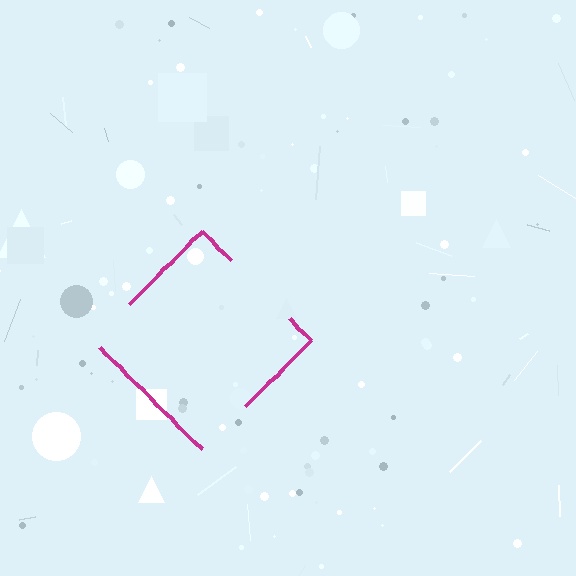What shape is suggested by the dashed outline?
The dashed outline suggests a diamond.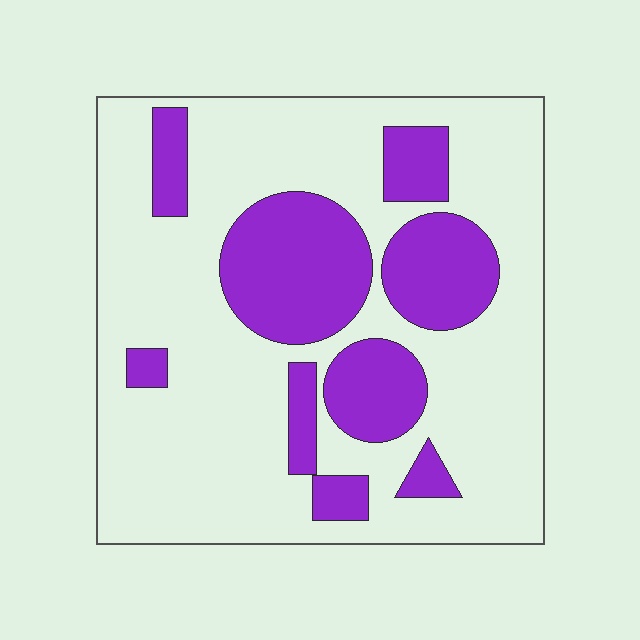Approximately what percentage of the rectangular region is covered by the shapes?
Approximately 30%.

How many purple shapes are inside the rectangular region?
9.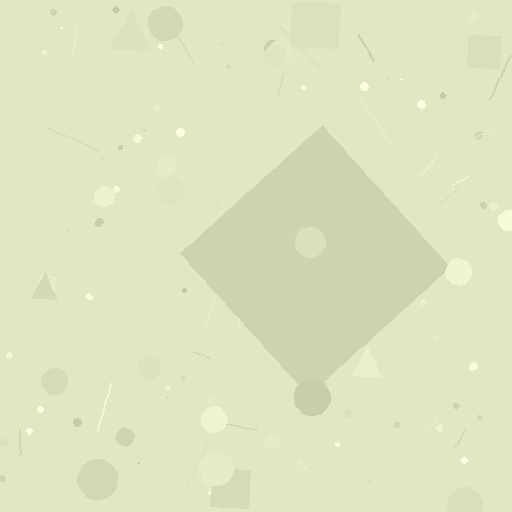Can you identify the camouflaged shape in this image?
The camouflaged shape is a diamond.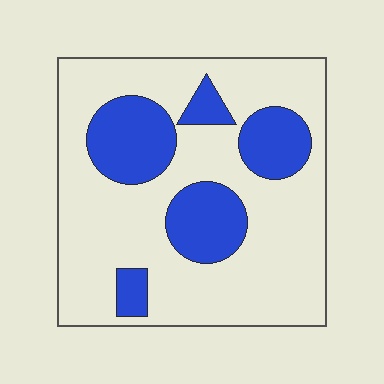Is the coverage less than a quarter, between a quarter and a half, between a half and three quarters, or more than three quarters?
Between a quarter and a half.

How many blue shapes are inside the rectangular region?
5.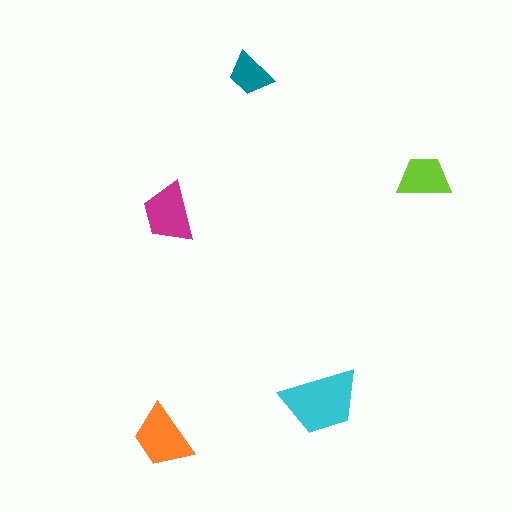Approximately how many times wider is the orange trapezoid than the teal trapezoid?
About 1.5 times wider.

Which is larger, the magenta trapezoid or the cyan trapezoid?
The cyan one.